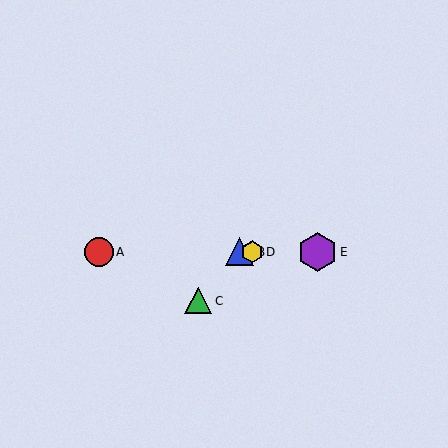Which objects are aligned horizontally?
Objects A, B, D, E are aligned horizontally.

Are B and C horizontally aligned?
No, B is at y≈252 and C is at y≈301.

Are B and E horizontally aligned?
Yes, both are at y≈252.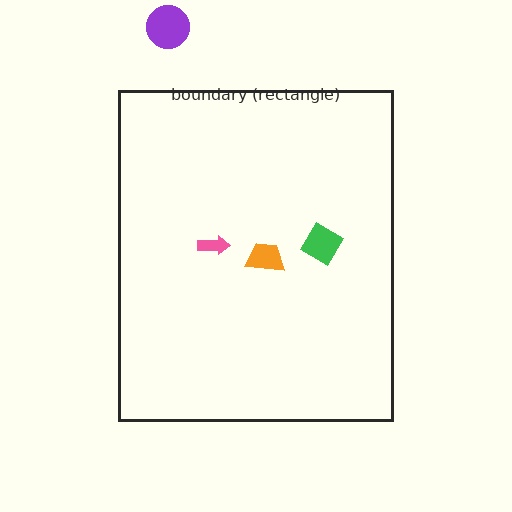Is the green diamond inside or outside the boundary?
Inside.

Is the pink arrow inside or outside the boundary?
Inside.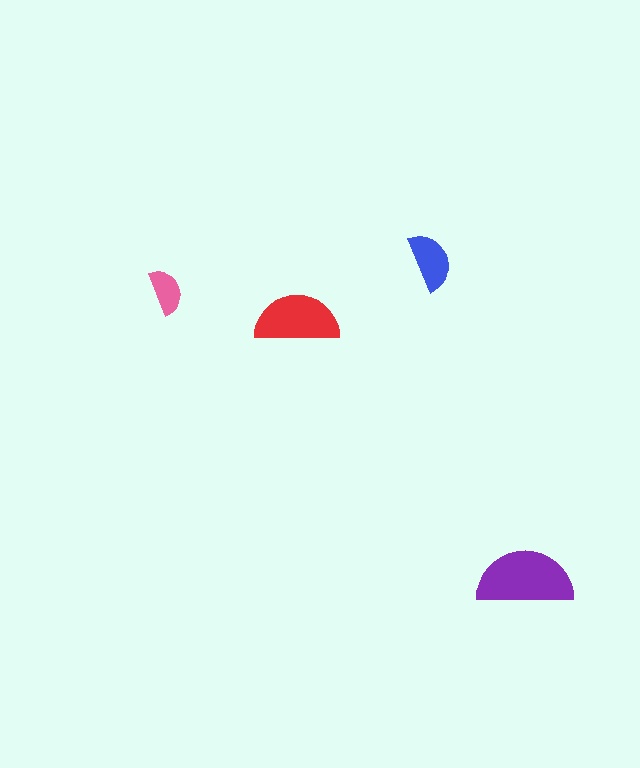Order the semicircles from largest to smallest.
the purple one, the red one, the blue one, the pink one.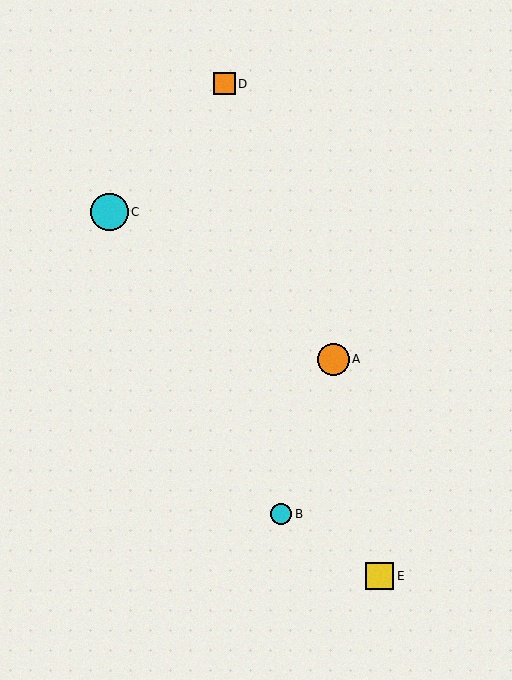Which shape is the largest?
The cyan circle (labeled C) is the largest.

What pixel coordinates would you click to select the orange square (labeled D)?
Click at (225, 84) to select the orange square D.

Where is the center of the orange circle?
The center of the orange circle is at (333, 359).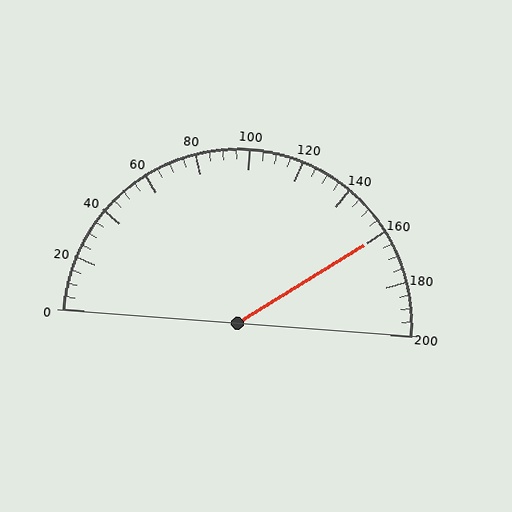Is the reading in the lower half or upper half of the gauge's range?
The reading is in the upper half of the range (0 to 200).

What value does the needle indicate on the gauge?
The needle indicates approximately 160.